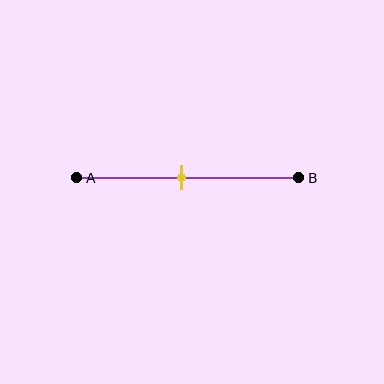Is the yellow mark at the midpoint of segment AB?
Yes, the mark is approximately at the midpoint.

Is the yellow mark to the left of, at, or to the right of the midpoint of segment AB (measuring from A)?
The yellow mark is approximately at the midpoint of segment AB.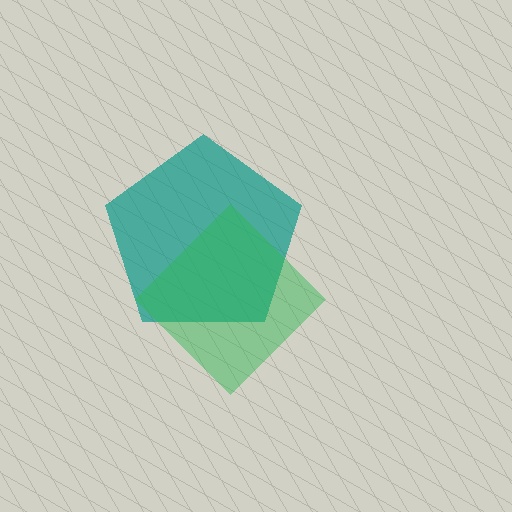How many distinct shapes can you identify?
There are 2 distinct shapes: a teal pentagon, a green diamond.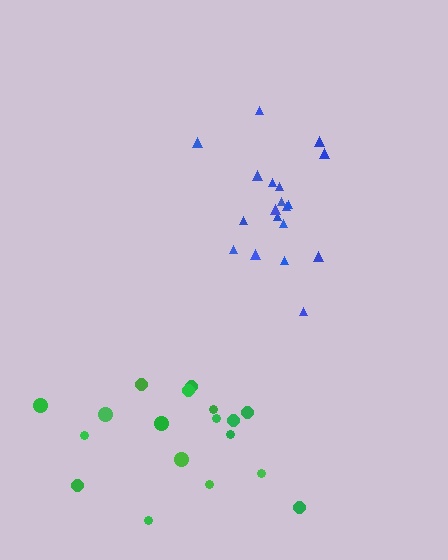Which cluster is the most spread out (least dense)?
Green.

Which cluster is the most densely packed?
Blue.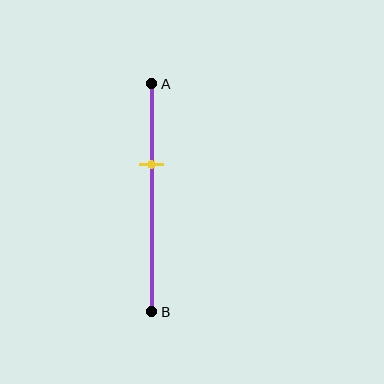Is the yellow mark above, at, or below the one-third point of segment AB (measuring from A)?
The yellow mark is approximately at the one-third point of segment AB.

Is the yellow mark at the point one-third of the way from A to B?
Yes, the mark is approximately at the one-third point.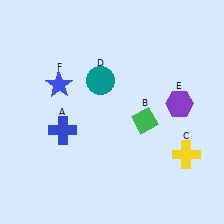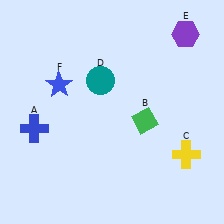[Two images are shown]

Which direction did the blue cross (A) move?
The blue cross (A) moved left.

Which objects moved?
The objects that moved are: the blue cross (A), the purple hexagon (E).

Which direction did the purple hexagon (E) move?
The purple hexagon (E) moved up.